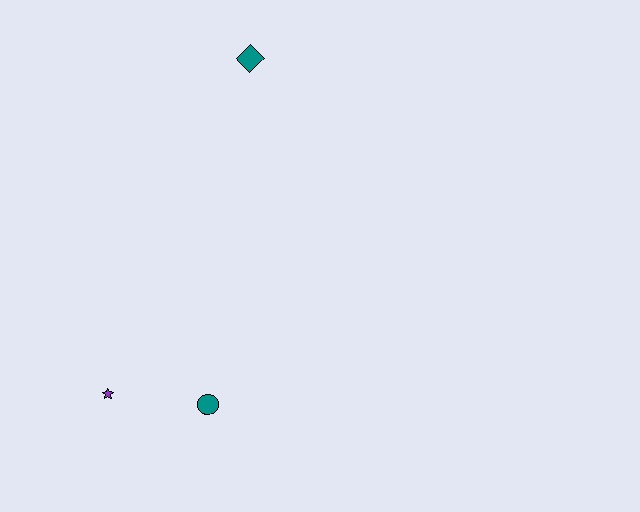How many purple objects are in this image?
There is 1 purple object.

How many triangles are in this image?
There are no triangles.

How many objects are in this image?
There are 3 objects.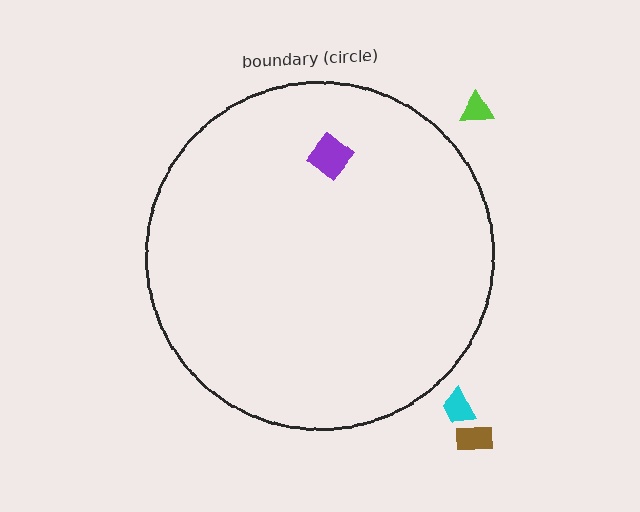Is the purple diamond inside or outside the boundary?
Inside.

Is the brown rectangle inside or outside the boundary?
Outside.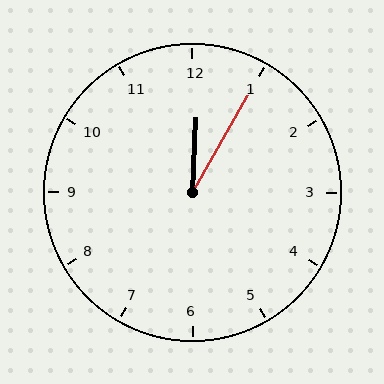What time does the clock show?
12:05.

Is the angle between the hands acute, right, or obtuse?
It is acute.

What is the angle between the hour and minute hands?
Approximately 28 degrees.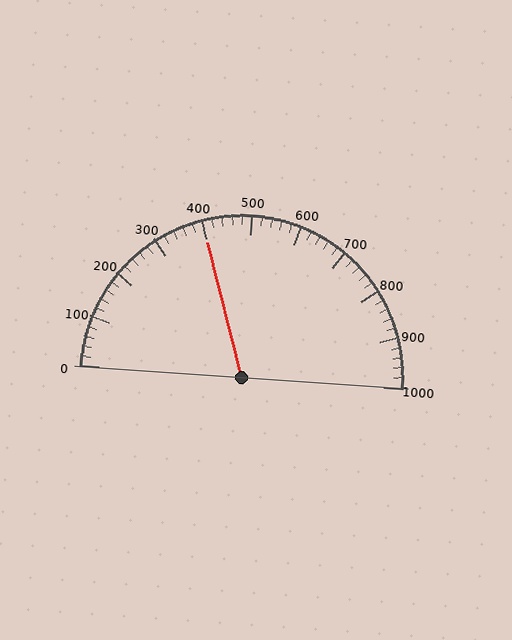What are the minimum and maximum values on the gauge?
The gauge ranges from 0 to 1000.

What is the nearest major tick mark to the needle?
The nearest major tick mark is 400.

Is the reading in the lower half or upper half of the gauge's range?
The reading is in the lower half of the range (0 to 1000).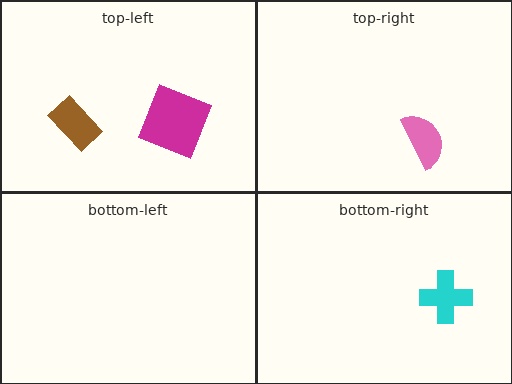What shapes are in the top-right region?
The pink semicircle.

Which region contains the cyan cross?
The bottom-right region.